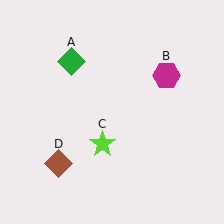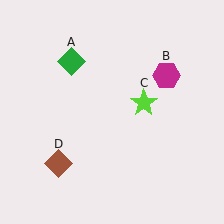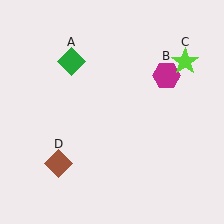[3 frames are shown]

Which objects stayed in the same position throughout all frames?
Green diamond (object A) and magenta hexagon (object B) and brown diamond (object D) remained stationary.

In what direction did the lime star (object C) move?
The lime star (object C) moved up and to the right.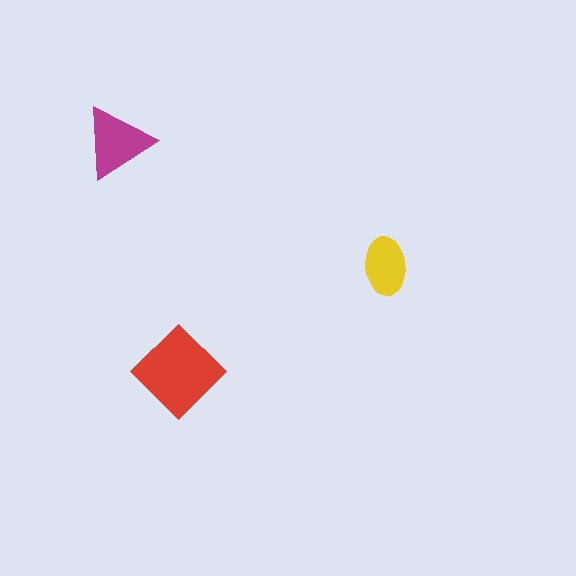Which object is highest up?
The magenta triangle is topmost.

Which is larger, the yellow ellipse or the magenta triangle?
The magenta triangle.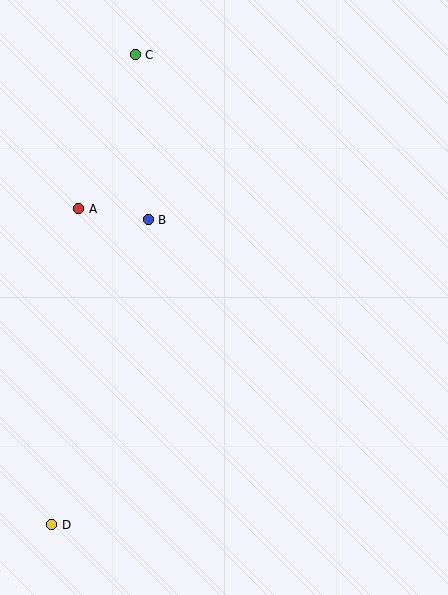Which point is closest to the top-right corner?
Point C is closest to the top-right corner.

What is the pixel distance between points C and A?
The distance between C and A is 164 pixels.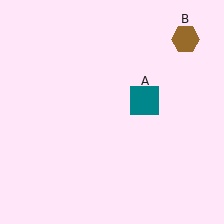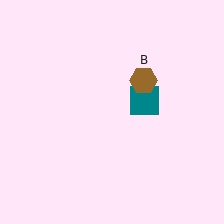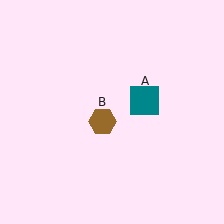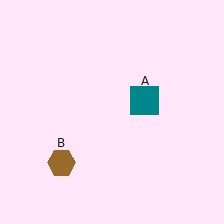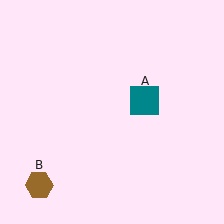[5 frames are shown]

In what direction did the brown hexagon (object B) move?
The brown hexagon (object B) moved down and to the left.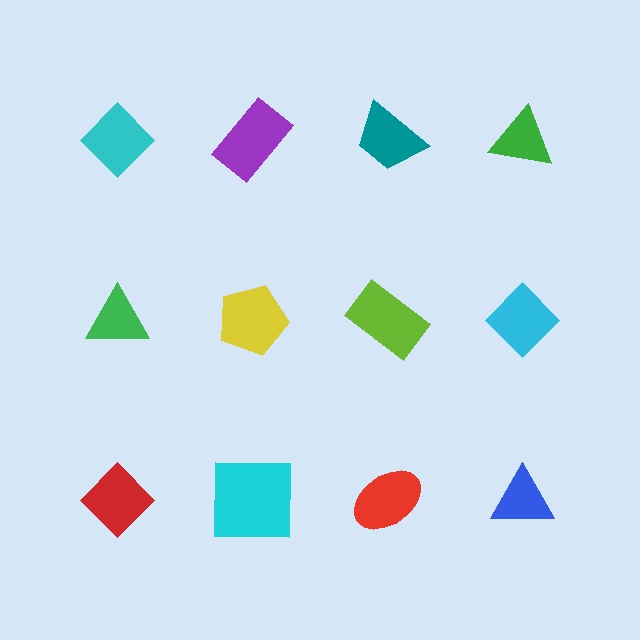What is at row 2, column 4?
A cyan diamond.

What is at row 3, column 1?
A red diamond.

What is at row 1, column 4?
A green triangle.